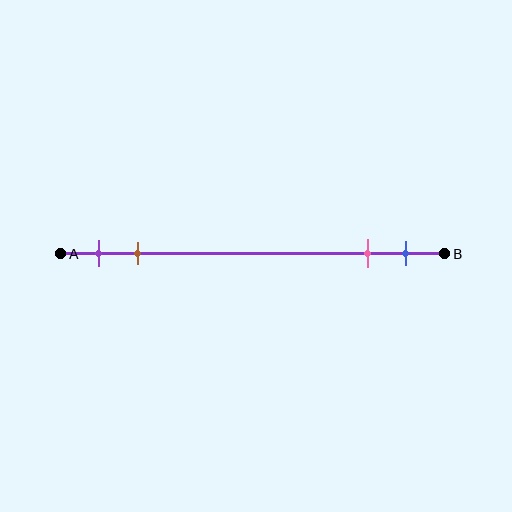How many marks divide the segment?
There are 4 marks dividing the segment.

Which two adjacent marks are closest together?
The pink and blue marks are the closest adjacent pair.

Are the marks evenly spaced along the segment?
No, the marks are not evenly spaced.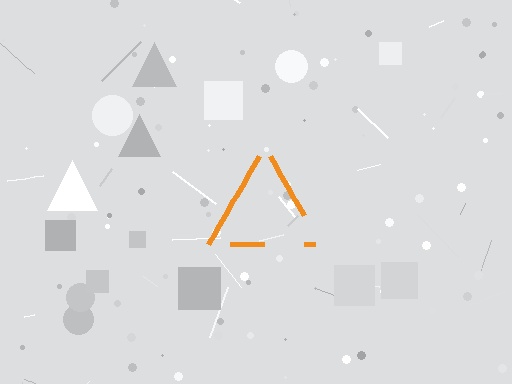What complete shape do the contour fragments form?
The contour fragments form a triangle.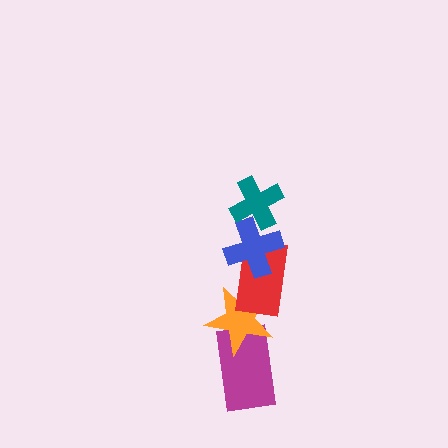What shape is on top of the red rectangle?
The blue cross is on top of the red rectangle.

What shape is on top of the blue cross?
The teal cross is on top of the blue cross.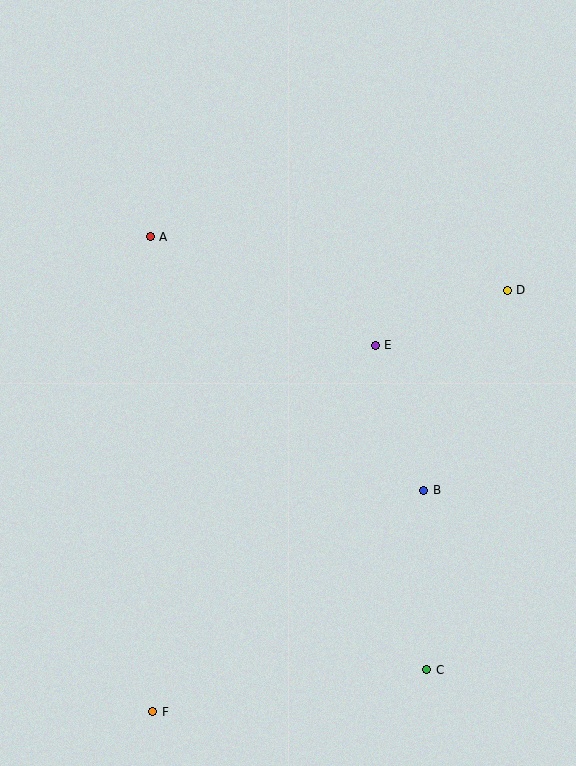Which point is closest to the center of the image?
Point E at (375, 345) is closest to the center.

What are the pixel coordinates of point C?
Point C is at (427, 670).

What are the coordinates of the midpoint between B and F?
The midpoint between B and F is at (288, 601).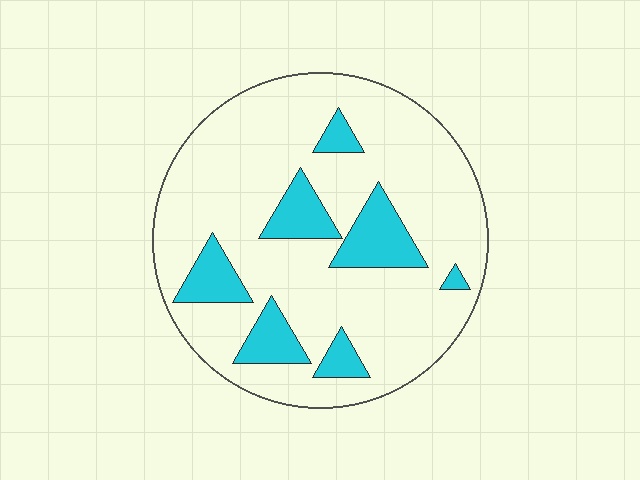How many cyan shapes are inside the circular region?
7.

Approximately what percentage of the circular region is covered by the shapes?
Approximately 20%.